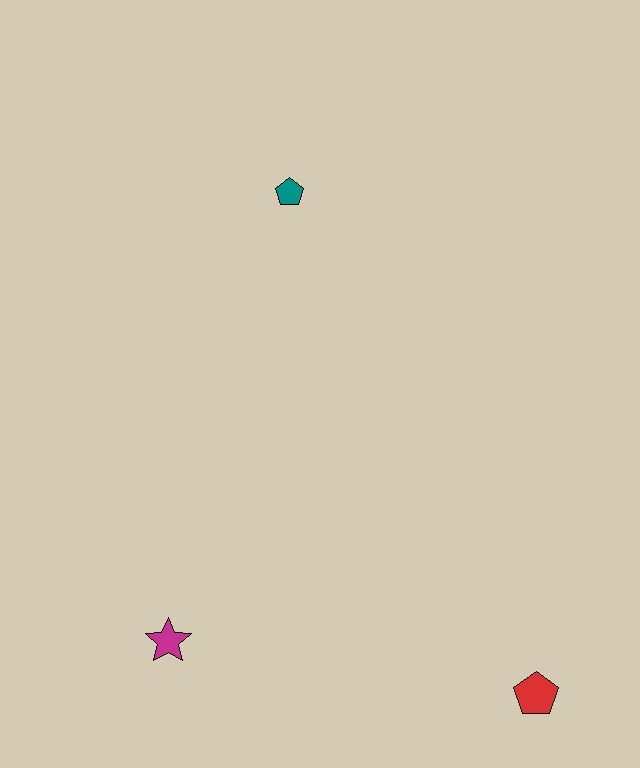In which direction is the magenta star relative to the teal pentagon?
The magenta star is below the teal pentagon.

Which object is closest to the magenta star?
The red pentagon is closest to the magenta star.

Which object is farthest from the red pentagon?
The teal pentagon is farthest from the red pentagon.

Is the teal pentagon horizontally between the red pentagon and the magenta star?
Yes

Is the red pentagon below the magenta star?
Yes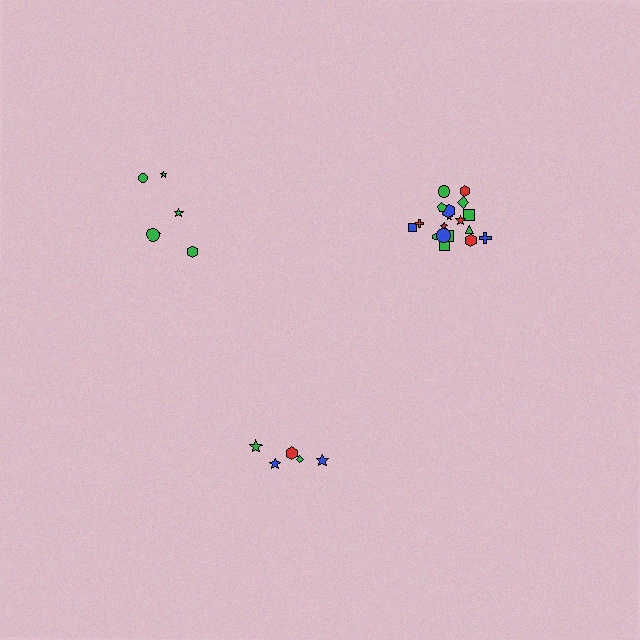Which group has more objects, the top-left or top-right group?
The top-right group.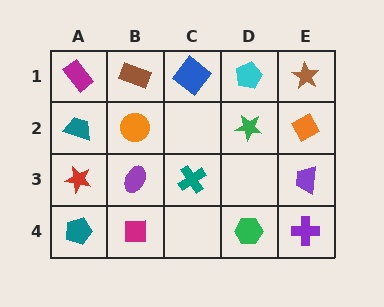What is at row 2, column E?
An orange diamond.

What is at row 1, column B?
A brown rectangle.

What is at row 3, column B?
A purple ellipse.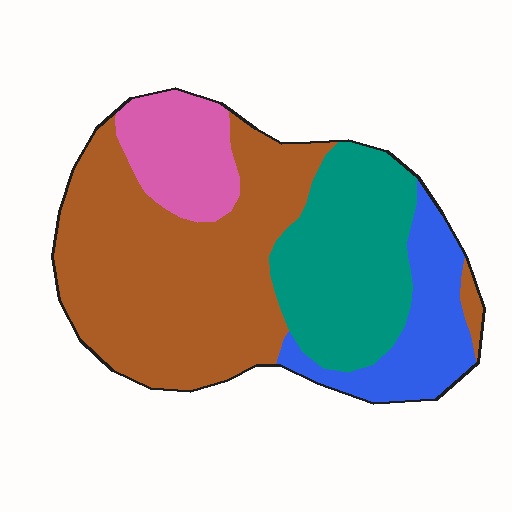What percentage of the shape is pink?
Pink covers 12% of the shape.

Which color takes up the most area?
Brown, at roughly 50%.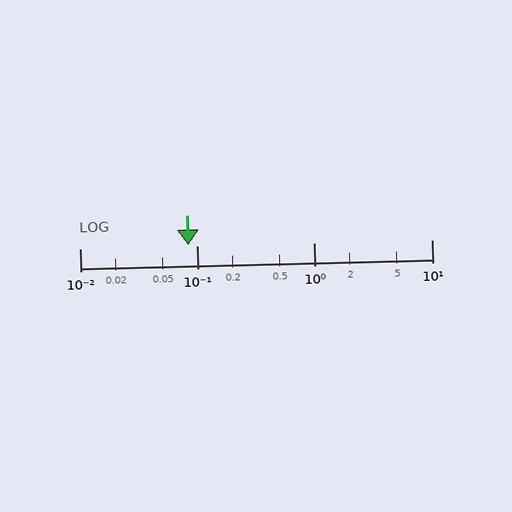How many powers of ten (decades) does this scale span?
The scale spans 3 decades, from 0.01 to 10.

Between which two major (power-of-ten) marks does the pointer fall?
The pointer is between 0.01 and 0.1.